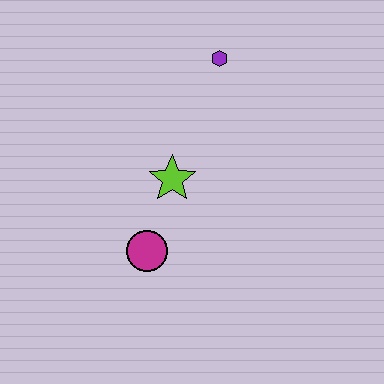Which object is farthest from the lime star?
The purple hexagon is farthest from the lime star.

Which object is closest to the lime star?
The magenta circle is closest to the lime star.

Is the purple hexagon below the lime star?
No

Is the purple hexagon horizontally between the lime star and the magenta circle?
No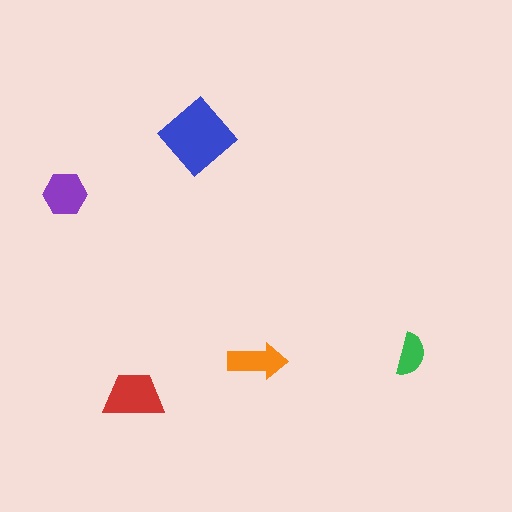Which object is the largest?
The blue diamond.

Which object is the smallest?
The green semicircle.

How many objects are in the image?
There are 5 objects in the image.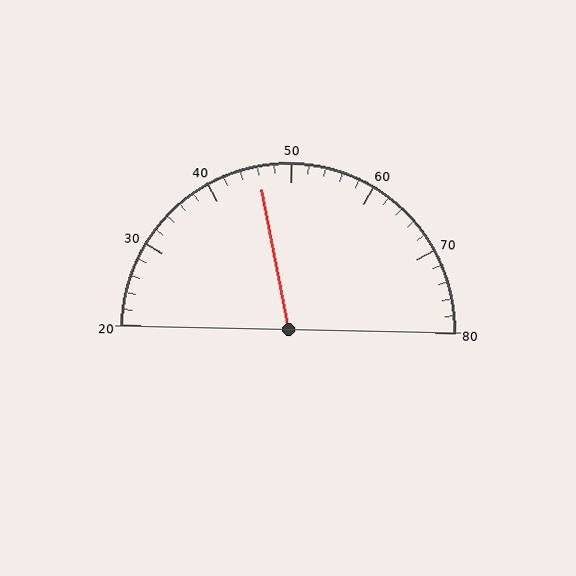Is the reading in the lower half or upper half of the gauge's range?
The reading is in the lower half of the range (20 to 80).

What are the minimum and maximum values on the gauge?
The gauge ranges from 20 to 80.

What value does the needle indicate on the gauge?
The needle indicates approximately 46.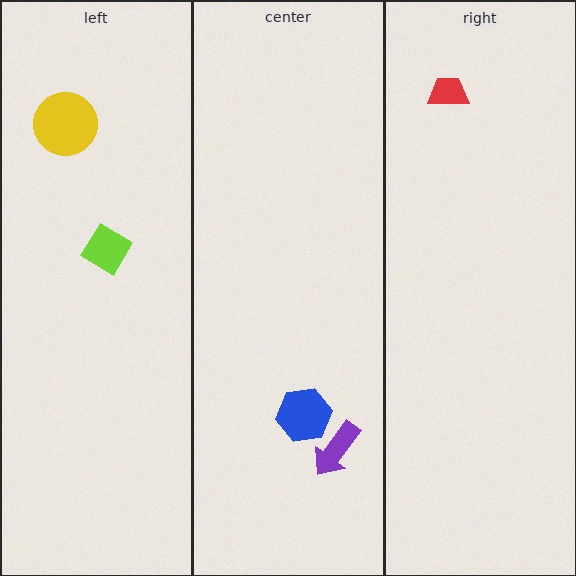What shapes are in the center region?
The purple arrow, the blue hexagon.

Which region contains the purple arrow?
The center region.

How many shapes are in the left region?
2.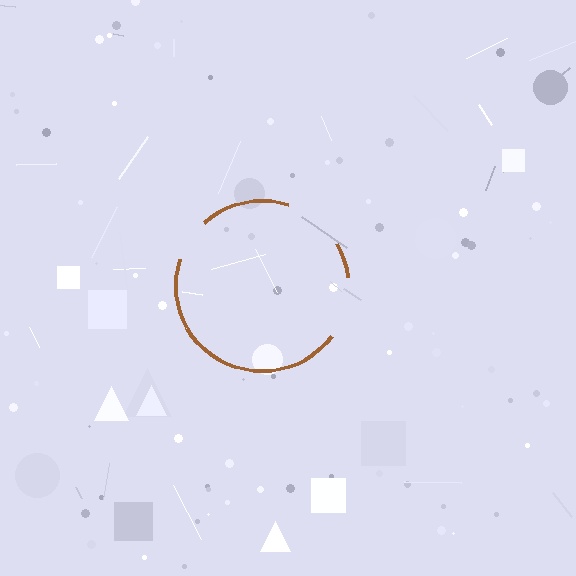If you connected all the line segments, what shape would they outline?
They would outline a circle.